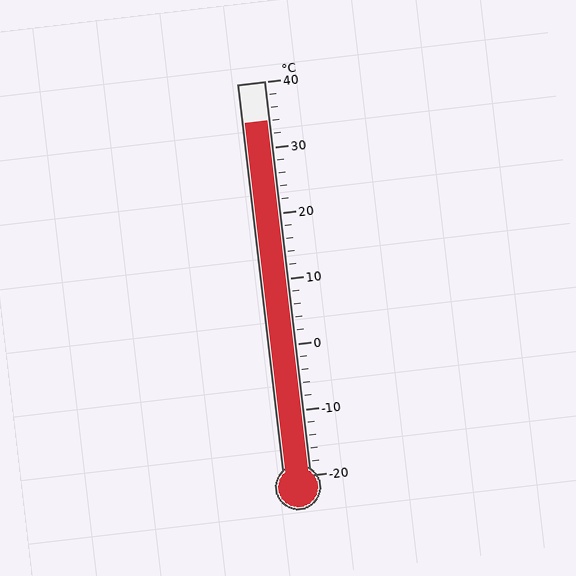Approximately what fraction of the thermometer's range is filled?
The thermometer is filled to approximately 90% of its range.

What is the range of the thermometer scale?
The thermometer scale ranges from -20°C to 40°C.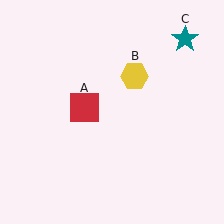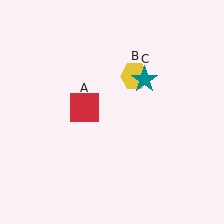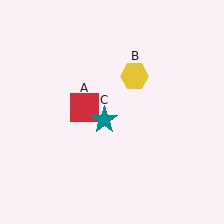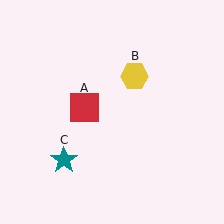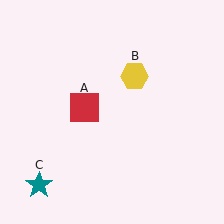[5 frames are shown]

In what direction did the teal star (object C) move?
The teal star (object C) moved down and to the left.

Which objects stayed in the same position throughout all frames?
Red square (object A) and yellow hexagon (object B) remained stationary.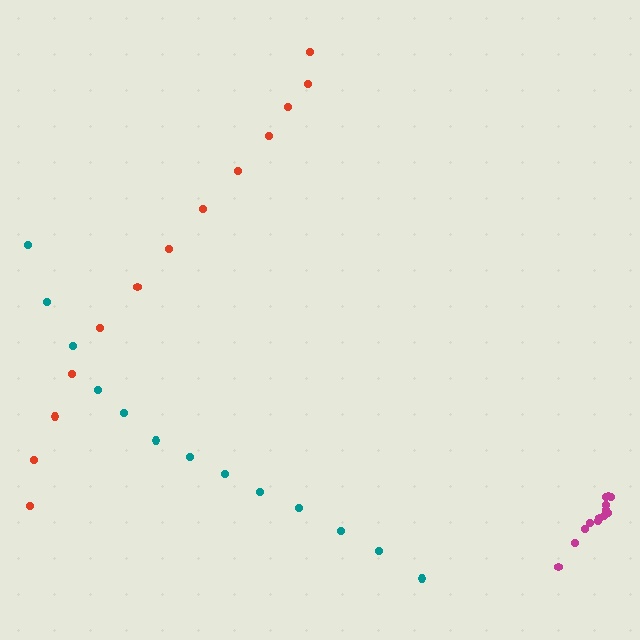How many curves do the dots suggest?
There are 3 distinct paths.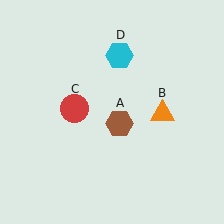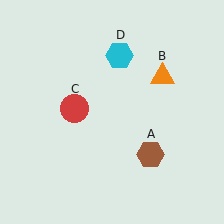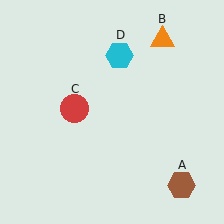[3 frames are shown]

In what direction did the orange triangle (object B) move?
The orange triangle (object B) moved up.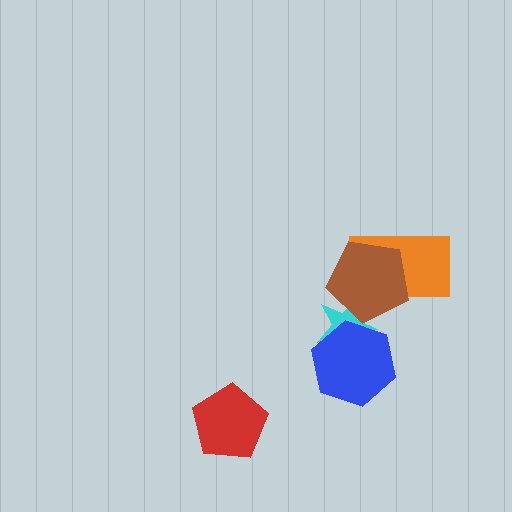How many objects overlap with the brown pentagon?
2 objects overlap with the brown pentagon.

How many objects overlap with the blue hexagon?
1 object overlaps with the blue hexagon.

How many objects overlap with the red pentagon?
0 objects overlap with the red pentagon.